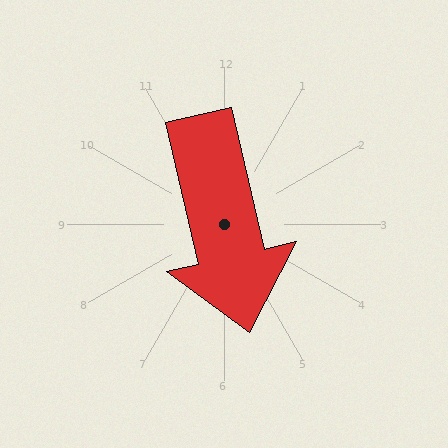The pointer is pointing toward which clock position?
Roughly 6 o'clock.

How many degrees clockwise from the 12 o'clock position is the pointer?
Approximately 167 degrees.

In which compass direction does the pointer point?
South.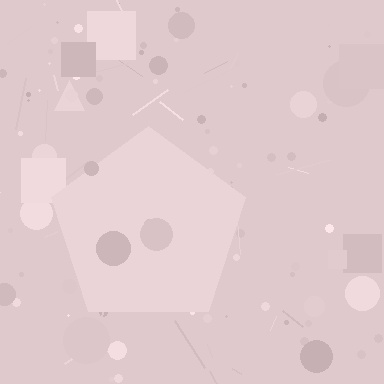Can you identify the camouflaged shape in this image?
The camouflaged shape is a pentagon.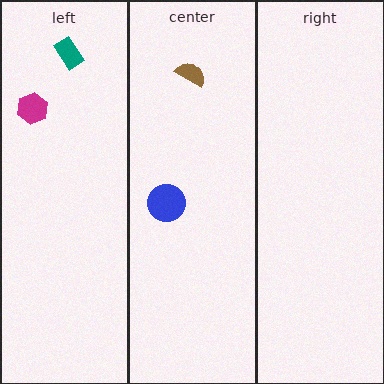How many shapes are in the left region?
2.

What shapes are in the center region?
The blue circle, the brown semicircle.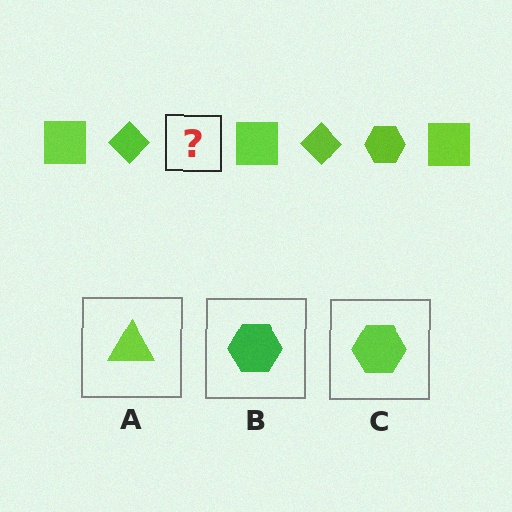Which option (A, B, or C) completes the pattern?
C.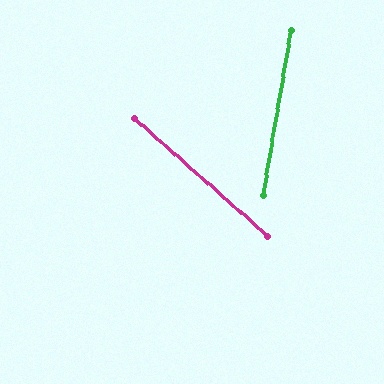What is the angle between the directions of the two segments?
Approximately 58 degrees.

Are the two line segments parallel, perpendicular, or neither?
Neither parallel nor perpendicular — they differ by about 58°.